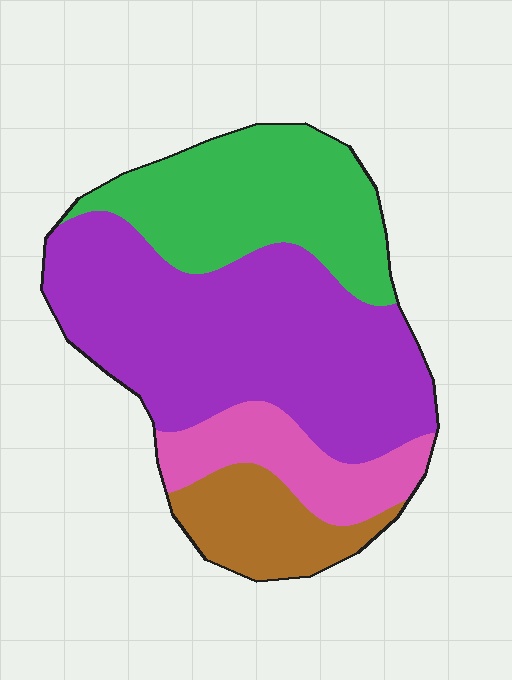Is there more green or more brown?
Green.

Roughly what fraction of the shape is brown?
Brown covers 12% of the shape.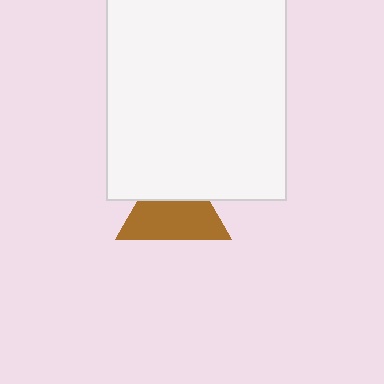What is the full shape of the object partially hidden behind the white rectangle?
The partially hidden object is a brown triangle.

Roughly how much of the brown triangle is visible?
About half of it is visible (roughly 61%).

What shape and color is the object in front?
The object in front is a white rectangle.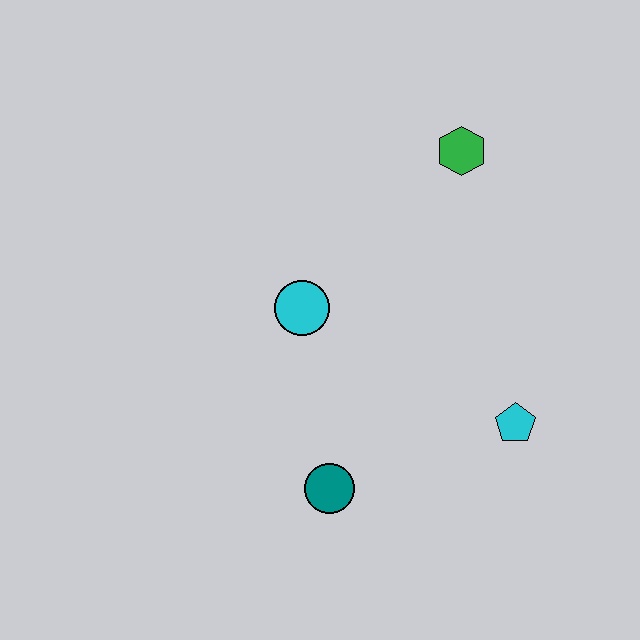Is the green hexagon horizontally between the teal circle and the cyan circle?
No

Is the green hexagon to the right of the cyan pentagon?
No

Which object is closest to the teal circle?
The cyan circle is closest to the teal circle.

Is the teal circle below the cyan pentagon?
Yes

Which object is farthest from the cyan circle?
The cyan pentagon is farthest from the cyan circle.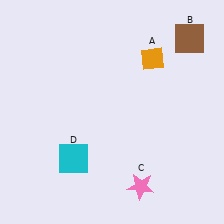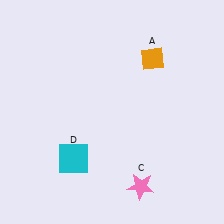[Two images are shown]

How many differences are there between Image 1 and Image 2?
There is 1 difference between the two images.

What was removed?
The brown square (B) was removed in Image 2.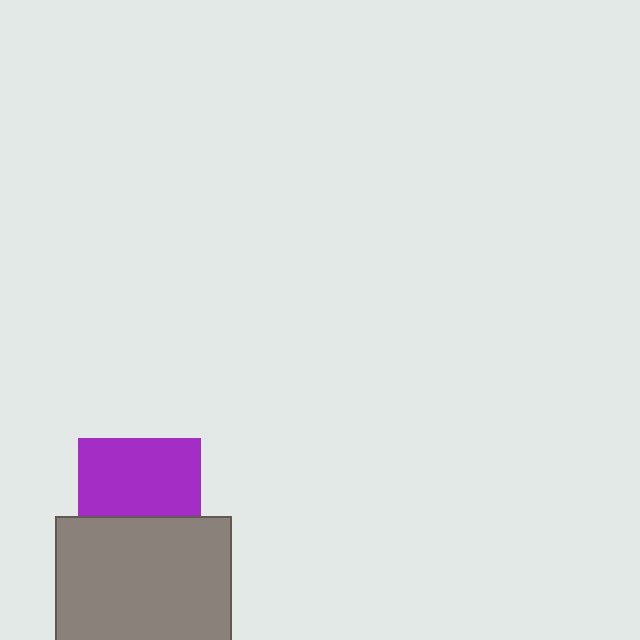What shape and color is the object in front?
The object in front is a gray rectangle.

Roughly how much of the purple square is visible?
About half of it is visible (roughly 64%).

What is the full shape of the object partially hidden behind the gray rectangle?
The partially hidden object is a purple square.